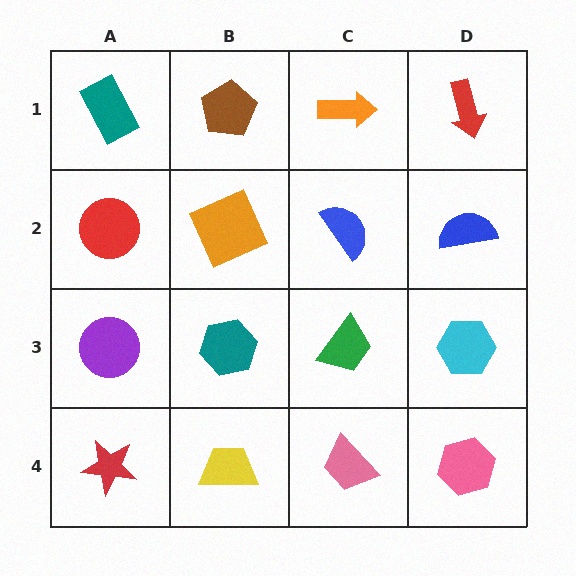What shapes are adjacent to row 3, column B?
An orange square (row 2, column B), a yellow trapezoid (row 4, column B), a purple circle (row 3, column A), a green trapezoid (row 3, column C).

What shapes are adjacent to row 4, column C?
A green trapezoid (row 3, column C), a yellow trapezoid (row 4, column B), a pink hexagon (row 4, column D).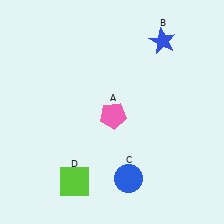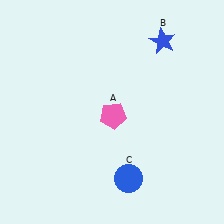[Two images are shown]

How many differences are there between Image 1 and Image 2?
There is 1 difference between the two images.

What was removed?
The lime square (D) was removed in Image 2.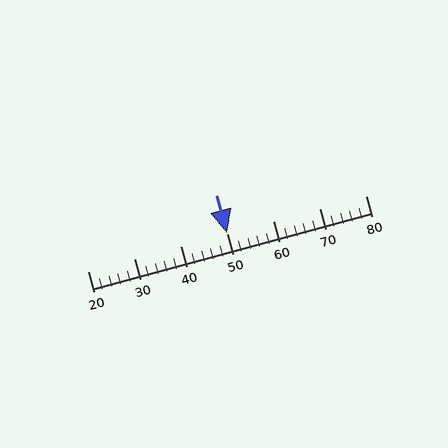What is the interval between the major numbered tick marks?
The major tick marks are spaced 10 units apart.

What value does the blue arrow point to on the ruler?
The blue arrow points to approximately 50.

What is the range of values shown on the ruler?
The ruler shows values from 20 to 80.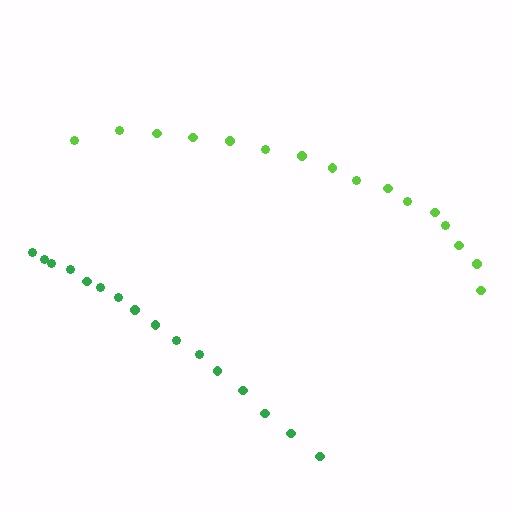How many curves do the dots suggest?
There are 2 distinct paths.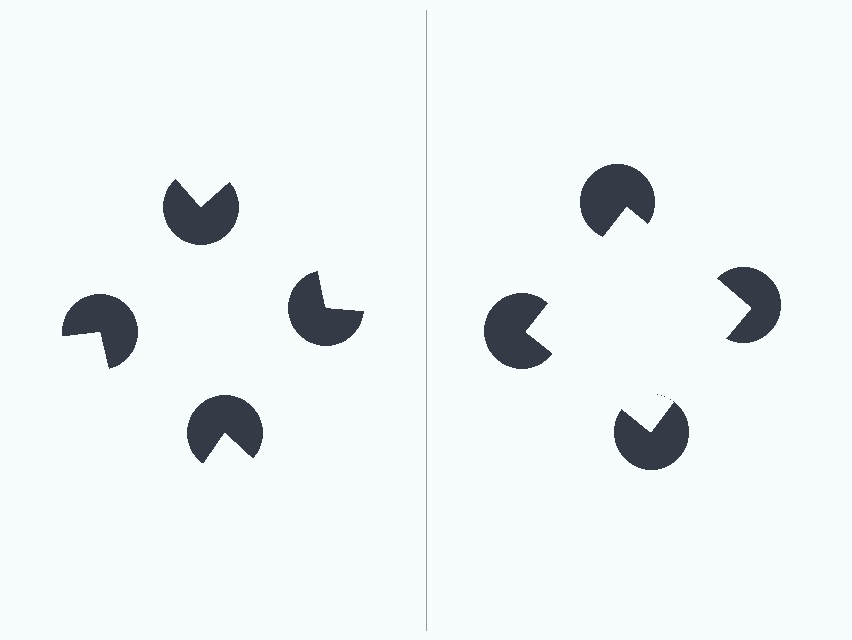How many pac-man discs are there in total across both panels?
8 — 4 on each side.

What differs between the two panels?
The pac-man discs are positioned identically on both sides; only the wedge orientations differ. On the right they align to a square; on the left they are misaligned.